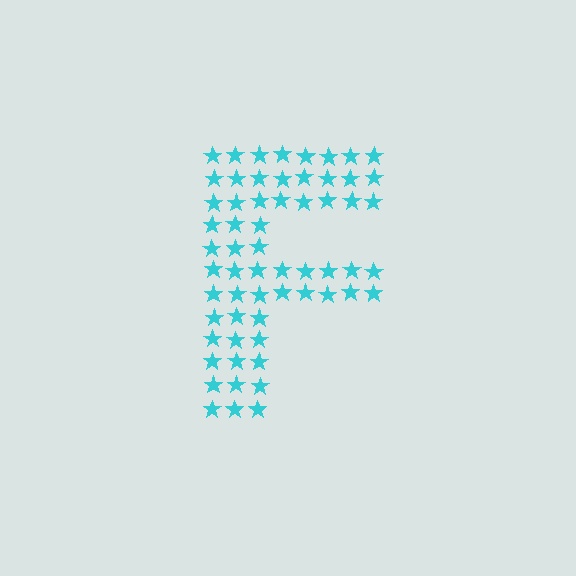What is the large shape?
The large shape is the letter F.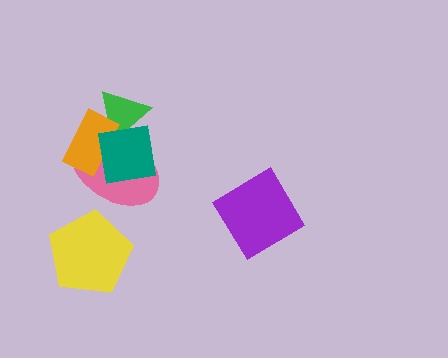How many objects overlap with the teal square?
3 objects overlap with the teal square.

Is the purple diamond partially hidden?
No, no other shape covers it.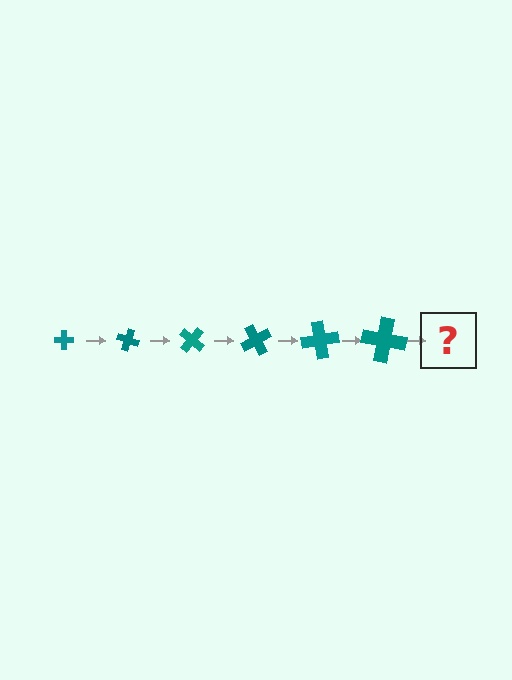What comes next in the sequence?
The next element should be a cross, larger than the previous one and rotated 120 degrees from the start.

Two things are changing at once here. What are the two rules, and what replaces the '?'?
The two rules are that the cross grows larger each step and it rotates 20 degrees each step. The '?' should be a cross, larger than the previous one and rotated 120 degrees from the start.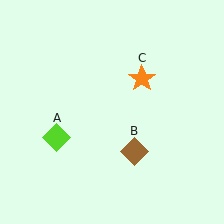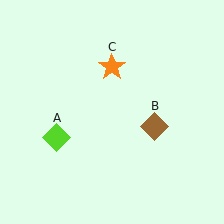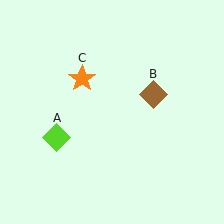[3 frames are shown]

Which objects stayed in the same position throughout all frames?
Lime diamond (object A) remained stationary.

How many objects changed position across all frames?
2 objects changed position: brown diamond (object B), orange star (object C).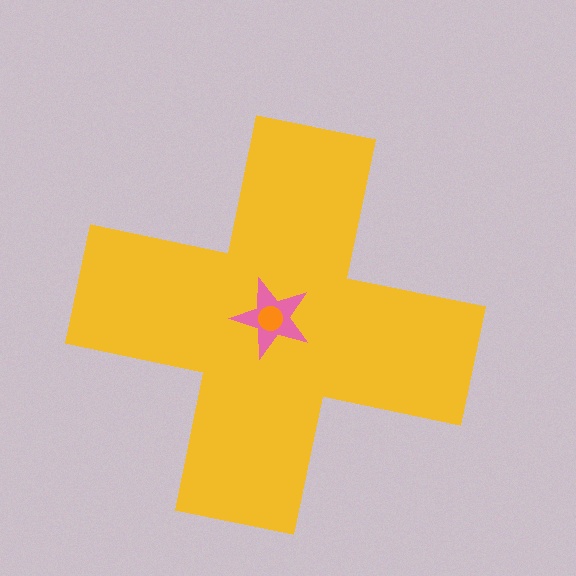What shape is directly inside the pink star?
The orange circle.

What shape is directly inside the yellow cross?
The pink star.